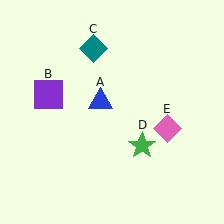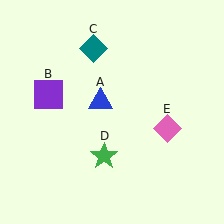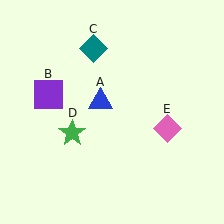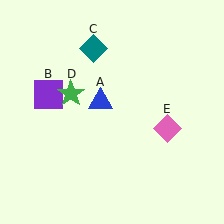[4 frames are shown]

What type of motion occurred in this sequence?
The green star (object D) rotated clockwise around the center of the scene.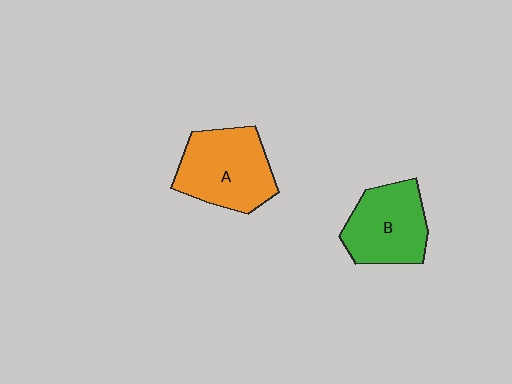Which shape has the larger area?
Shape A (orange).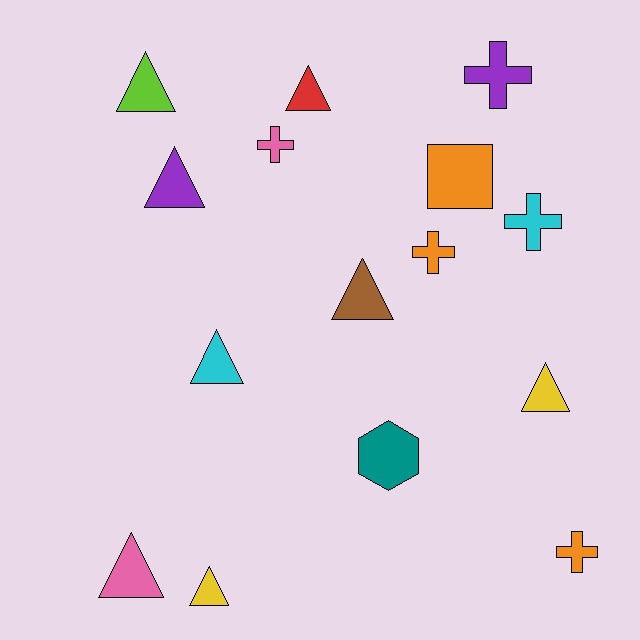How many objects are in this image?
There are 15 objects.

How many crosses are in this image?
There are 5 crosses.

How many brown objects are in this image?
There is 1 brown object.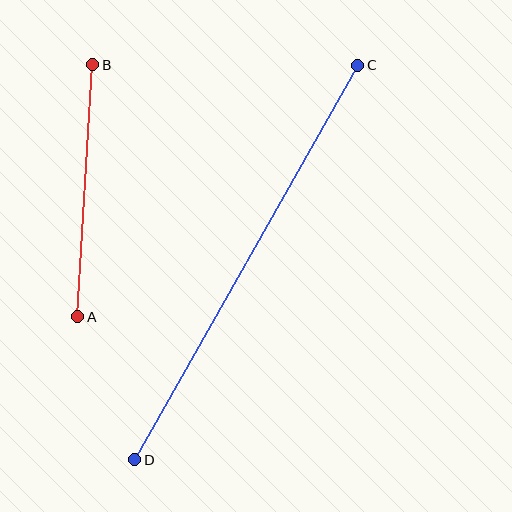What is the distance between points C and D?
The distance is approximately 454 pixels.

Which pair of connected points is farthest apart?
Points C and D are farthest apart.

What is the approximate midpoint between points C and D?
The midpoint is at approximately (246, 263) pixels.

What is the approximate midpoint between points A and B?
The midpoint is at approximately (85, 191) pixels.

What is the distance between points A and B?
The distance is approximately 252 pixels.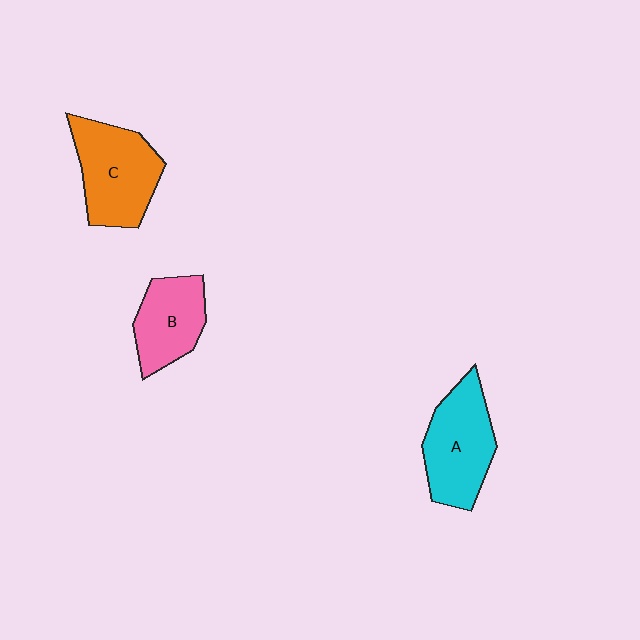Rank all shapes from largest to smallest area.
From largest to smallest: C (orange), A (cyan), B (pink).